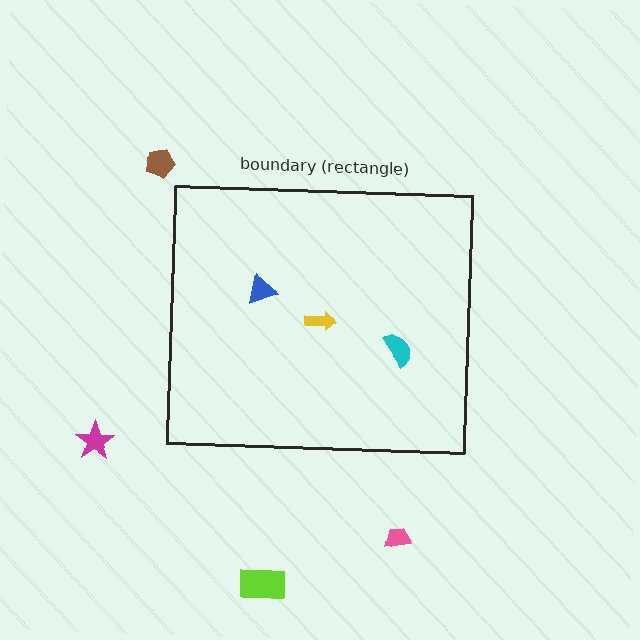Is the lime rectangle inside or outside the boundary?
Outside.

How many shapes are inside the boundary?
3 inside, 4 outside.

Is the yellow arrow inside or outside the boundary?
Inside.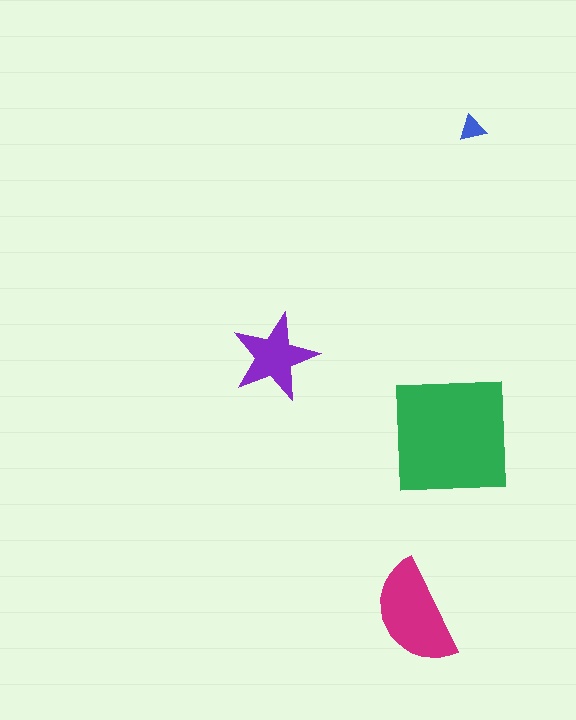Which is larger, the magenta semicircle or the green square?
The green square.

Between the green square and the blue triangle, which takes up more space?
The green square.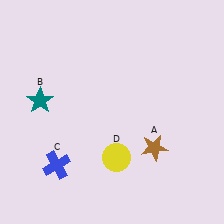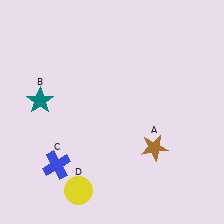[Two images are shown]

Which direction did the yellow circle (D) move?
The yellow circle (D) moved left.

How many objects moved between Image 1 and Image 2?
1 object moved between the two images.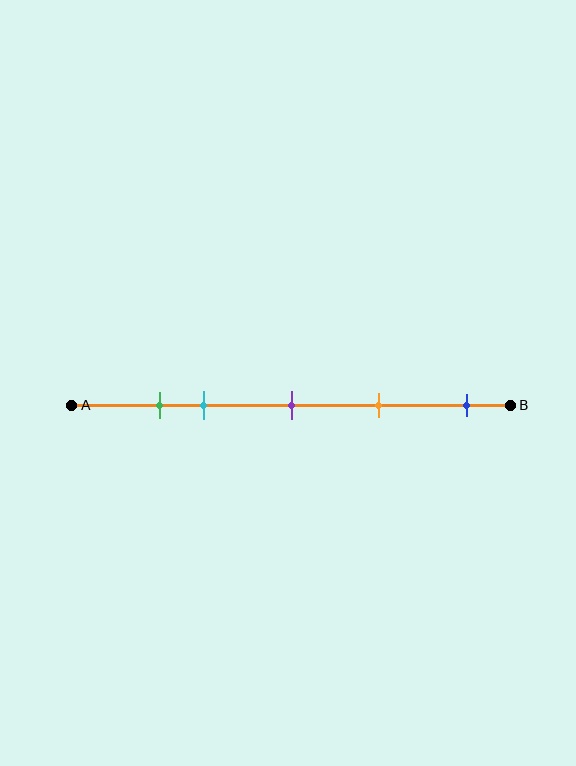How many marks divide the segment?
There are 5 marks dividing the segment.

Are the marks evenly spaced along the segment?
No, the marks are not evenly spaced.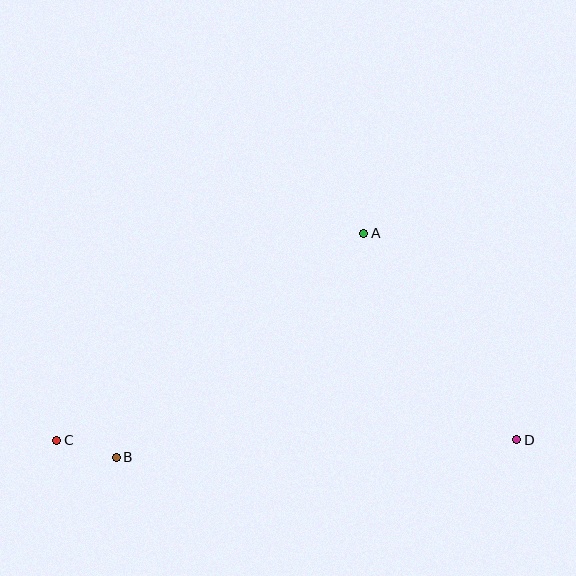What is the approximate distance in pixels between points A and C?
The distance between A and C is approximately 370 pixels.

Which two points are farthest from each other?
Points C and D are farthest from each other.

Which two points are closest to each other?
Points B and C are closest to each other.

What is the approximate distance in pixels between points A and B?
The distance between A and B is approximately 334 pixels.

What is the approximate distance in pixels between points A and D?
The distance between A and D is approximately 257 pixels.